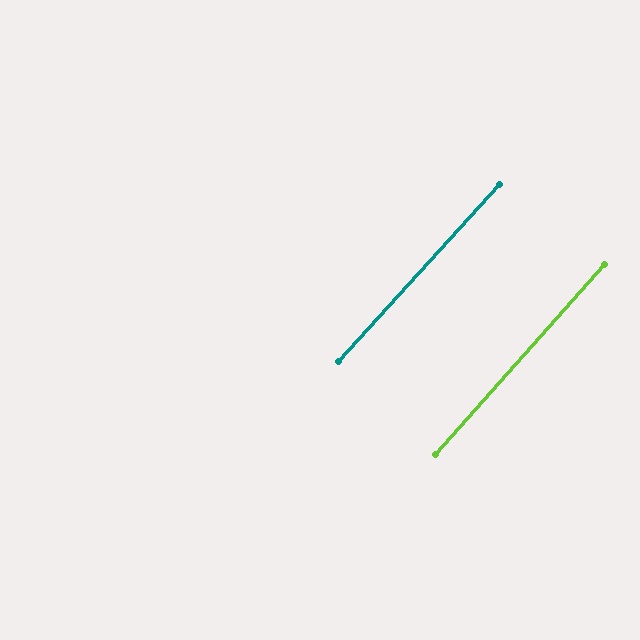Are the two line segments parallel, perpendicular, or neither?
Parallel — their directions differ by only 0.8°.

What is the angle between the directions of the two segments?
Approximately 1 degree.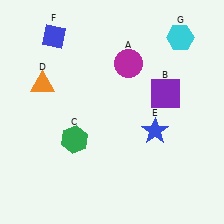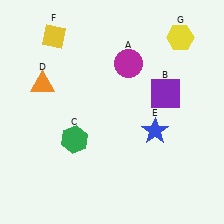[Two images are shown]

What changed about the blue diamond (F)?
In Image 1, F is blue. In Image 2, it changed to yellow.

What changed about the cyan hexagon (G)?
In Image 1, G is cyan. In Image 2, it changed to yellow.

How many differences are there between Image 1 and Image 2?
There are 2 differences between the two images.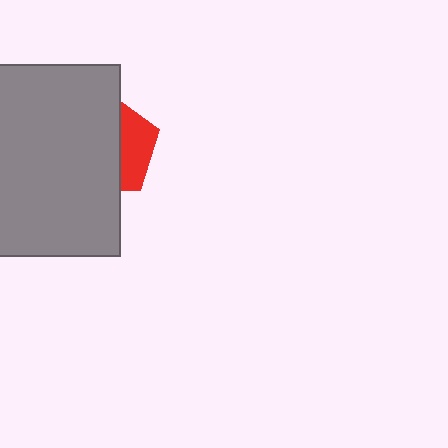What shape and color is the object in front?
The object in front is a gray rectangle.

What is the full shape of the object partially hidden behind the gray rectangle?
The partially hidden object is a red pentagon.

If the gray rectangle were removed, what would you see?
You would see the complete red pentagon.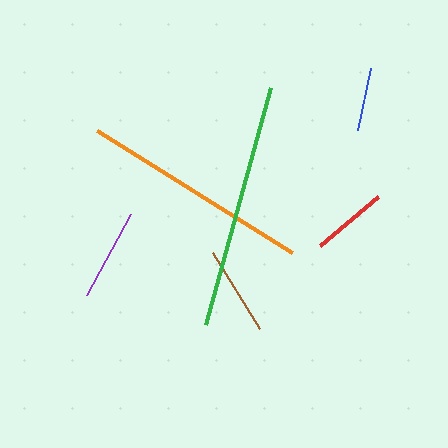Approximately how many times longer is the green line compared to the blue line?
The green line is approximately 3.9 times the length of the blue line.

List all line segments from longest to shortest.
From longest to shortest: green, orange, purple, brown, red, blue.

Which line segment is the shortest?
The blue line is the shortest at approximately 63 pixels.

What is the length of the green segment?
The green segment is approximately 246 pixels long.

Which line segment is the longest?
The green line is the longest at approximately 246 pixels.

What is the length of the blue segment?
The blue segment is approximately 63 pixels long.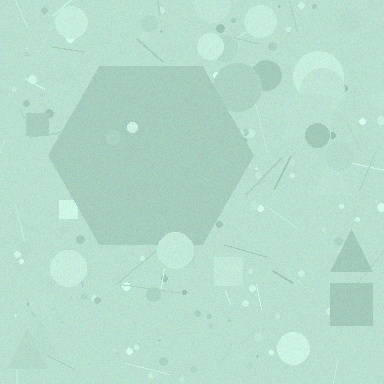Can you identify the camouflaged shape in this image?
The camouflaged shape is a hexagon.